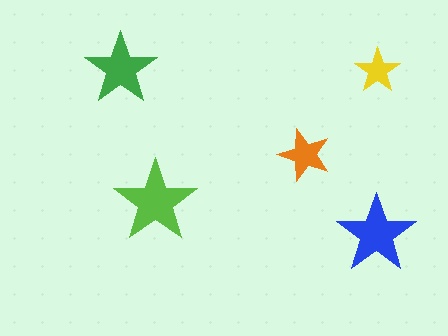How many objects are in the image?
There are 5 objects in the image.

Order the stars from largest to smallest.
the lime one, the blue one, the green one, the orange one, the yellow one.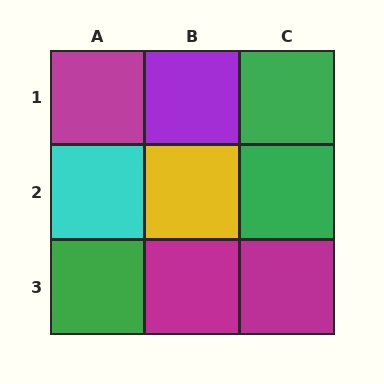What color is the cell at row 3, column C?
Magenta.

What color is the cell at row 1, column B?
Purple.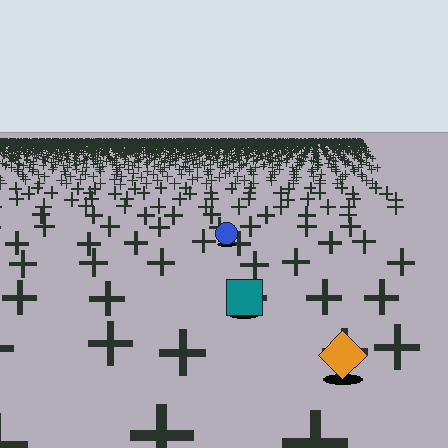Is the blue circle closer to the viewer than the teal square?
No. The teal square is closer — you can tell from the texture gradient: the ground texture is coarser near it.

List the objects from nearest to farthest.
From nearest to farthest: the orange diamond, the teal square, the blue circle.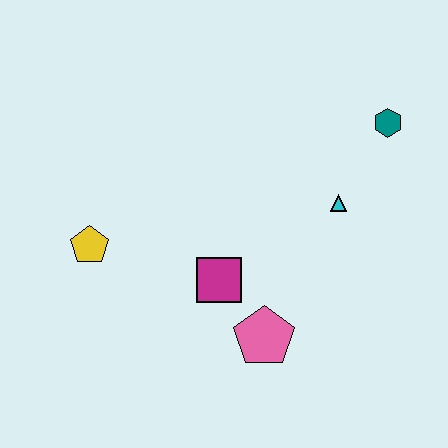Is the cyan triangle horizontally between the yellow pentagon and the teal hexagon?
Yes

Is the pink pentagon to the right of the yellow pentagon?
Yes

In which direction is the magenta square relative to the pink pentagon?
The magenta square is above the pink pentagon.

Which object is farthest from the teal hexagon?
The yellow pentagon is farthest from the teal hexagon.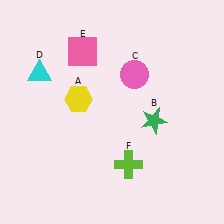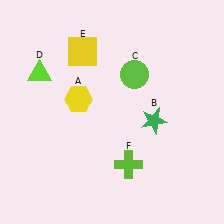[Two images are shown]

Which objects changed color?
C changed from pink to lime. D changed from cyan to lime. E changed from pink to yellow.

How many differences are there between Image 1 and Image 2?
There are 3 differences between the two images.